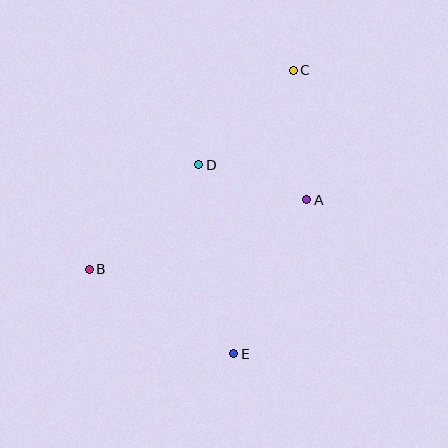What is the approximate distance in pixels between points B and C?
The distance between B and C is approximately 285 pixels.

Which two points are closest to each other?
Points A and D are closest to each other.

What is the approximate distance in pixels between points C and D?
The distance between C and D is approximately 134 pixels.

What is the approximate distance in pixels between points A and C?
The distance between A and C is approximately 131 pixels.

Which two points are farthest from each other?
Points C and E are farthest from each other.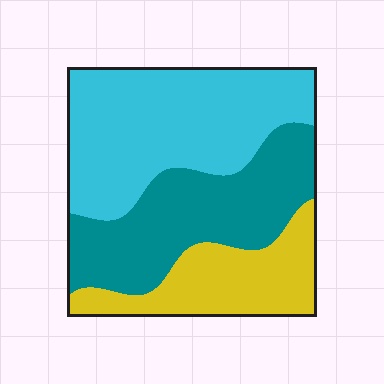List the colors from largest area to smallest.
From largest to smallest: cyan, teal, yellow.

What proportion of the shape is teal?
Teal takes up about one third (1/3) of the shape.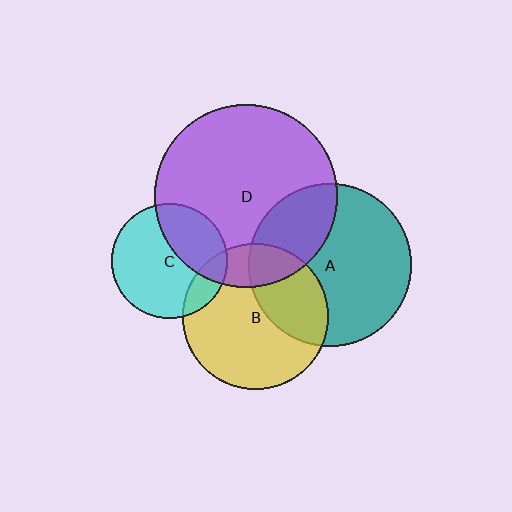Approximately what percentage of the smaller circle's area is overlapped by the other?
Approximately 20%.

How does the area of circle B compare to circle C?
Approximately 1.6 times.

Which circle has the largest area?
Circle D (purple).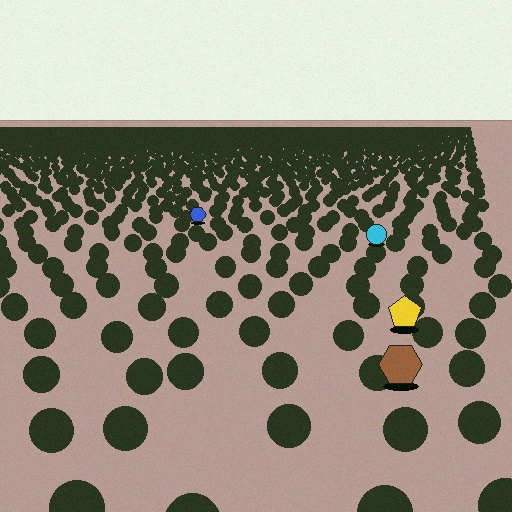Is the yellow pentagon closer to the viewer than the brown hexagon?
No. The brown hexagon is closer — you can tell from the texture gradient: the ground texture is coarser near it.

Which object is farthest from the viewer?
The blue hexagon is farthest from the viewer. It appears smaller and the ground texture around it is denser.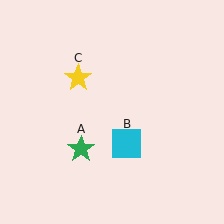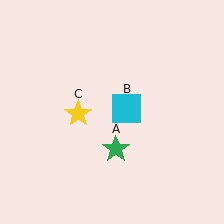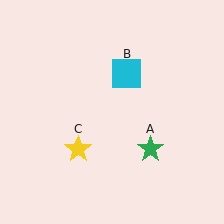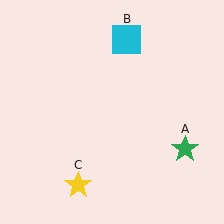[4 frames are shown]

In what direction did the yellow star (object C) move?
The yellow star (object C) moved down.